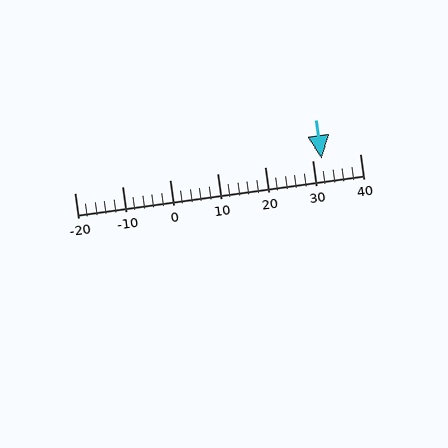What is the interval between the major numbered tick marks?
The major tick marks are spaced 10 units apart.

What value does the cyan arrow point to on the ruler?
The cyan arrow points to approximately 32.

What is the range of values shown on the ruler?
The ruler shows values from -20 to 40.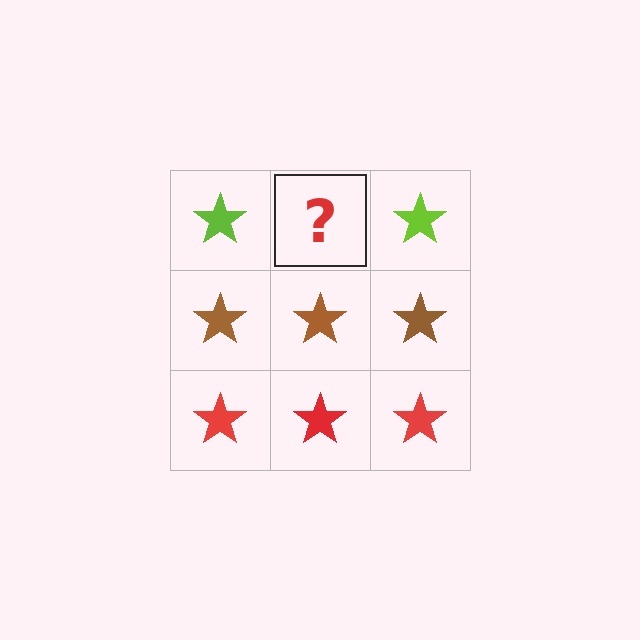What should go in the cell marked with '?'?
The missing cell should contain a lime star.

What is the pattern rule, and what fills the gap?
The rule is that each row has a consistent color. The gap should be filled with a lime star.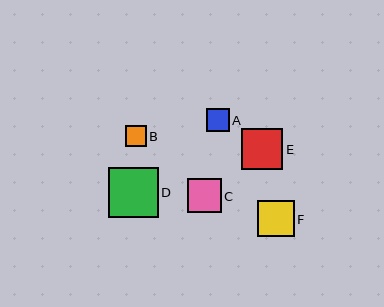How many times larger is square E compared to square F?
Square E is approximately 1.1 times the size of square F.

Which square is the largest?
Square D is the largest with a size of approximately 49 pixels.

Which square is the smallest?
Square B is the smallest with a size of approximately 21 pixels.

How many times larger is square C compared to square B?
Square C is approximately 1.6 times the size of square B.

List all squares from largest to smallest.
From largest to smallest: D, E, F, C, A, B.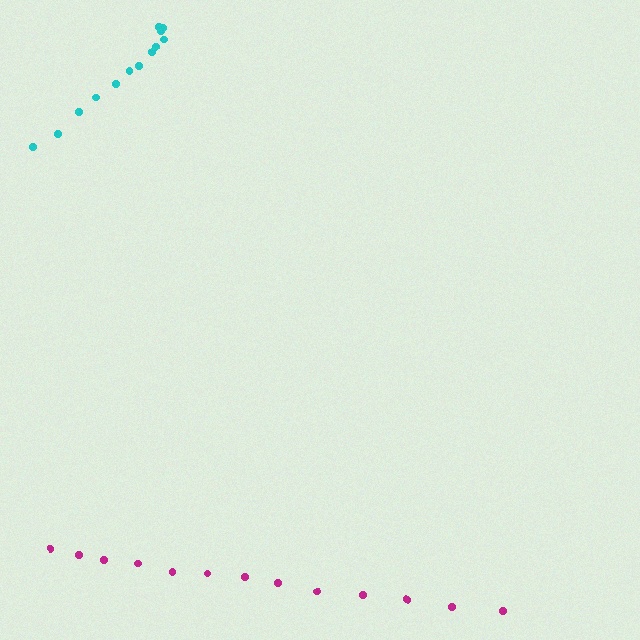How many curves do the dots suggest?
There are 2 distinct paths.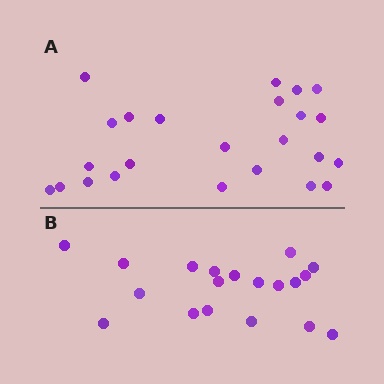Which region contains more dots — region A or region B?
Region A (the top region) has more dots.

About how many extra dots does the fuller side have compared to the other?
Region A has about 5 more dots than region B.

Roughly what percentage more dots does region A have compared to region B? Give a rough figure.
About 25% more.